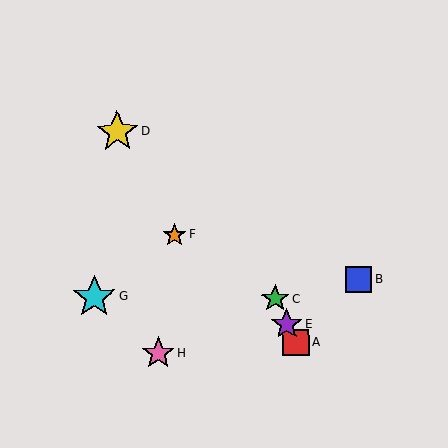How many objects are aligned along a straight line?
3 objects (A, C, E) are aligned along a straight line.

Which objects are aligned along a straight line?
Objects A, C, E are aligned along a straight line.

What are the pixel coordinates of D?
Object D is at (117, 132).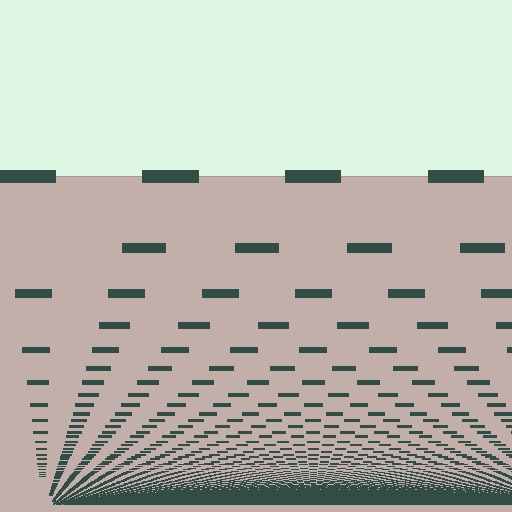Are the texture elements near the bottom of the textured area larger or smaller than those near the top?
Smaller. The gradient is inverted — elements near the bottom are smaller and denser.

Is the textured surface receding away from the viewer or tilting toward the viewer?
The surface appears to tilt toward the viewer. Texture elements get larger and sparser toward the top.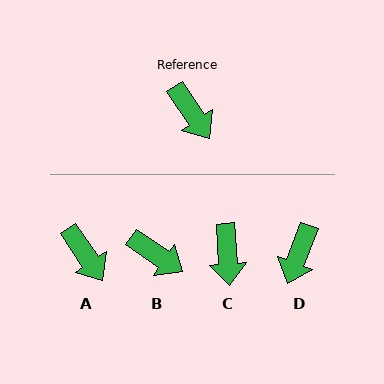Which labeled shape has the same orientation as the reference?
A.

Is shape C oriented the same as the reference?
No, it is off by about 30 degrees.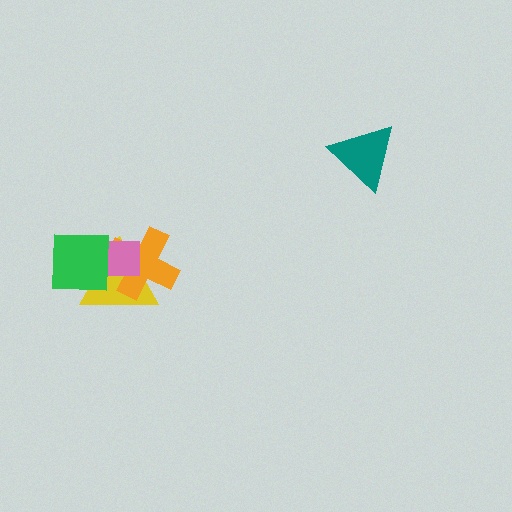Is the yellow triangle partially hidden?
Yes, it is partially covered by another shape.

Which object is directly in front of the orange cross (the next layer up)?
The pink rectangle is directly in front of the orange cross.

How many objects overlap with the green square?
3 objects overlap with the green square.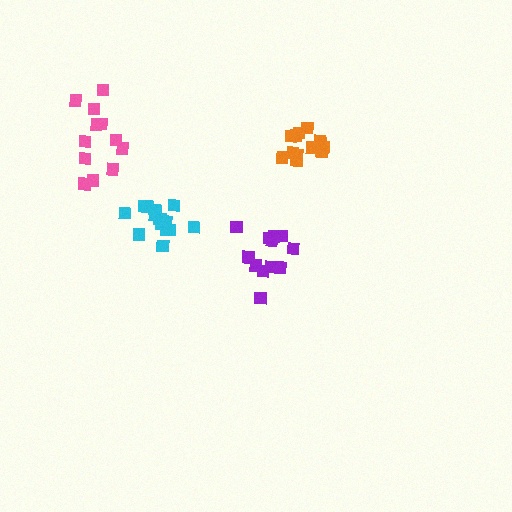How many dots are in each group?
Group 1: 15 dots, Group 2: 13 dots, Group 3: 12 dots, Group 4: 16 dots (56 total).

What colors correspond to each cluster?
The clusters are colored: orange, purple, pink, cyan.